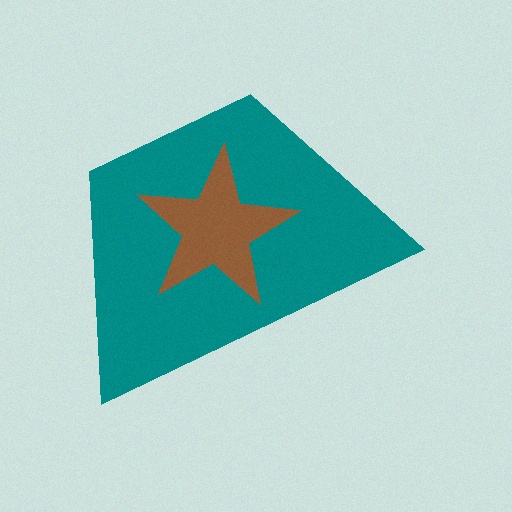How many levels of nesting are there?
2.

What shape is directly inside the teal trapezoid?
The brown star.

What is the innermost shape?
The brown star.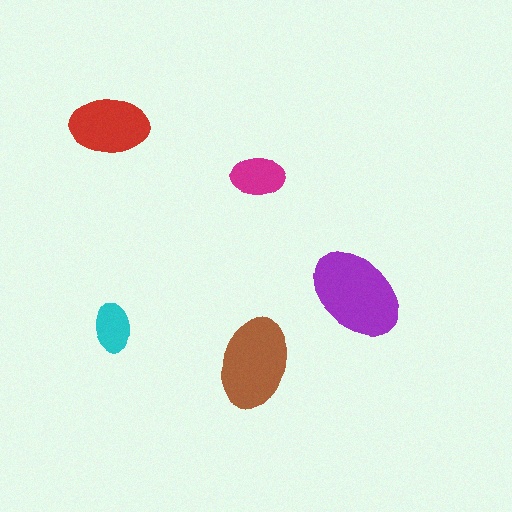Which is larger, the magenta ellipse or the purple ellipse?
The purple one.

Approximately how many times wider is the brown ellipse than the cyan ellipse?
About 2 times wider.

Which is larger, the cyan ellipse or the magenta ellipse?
The magenta one.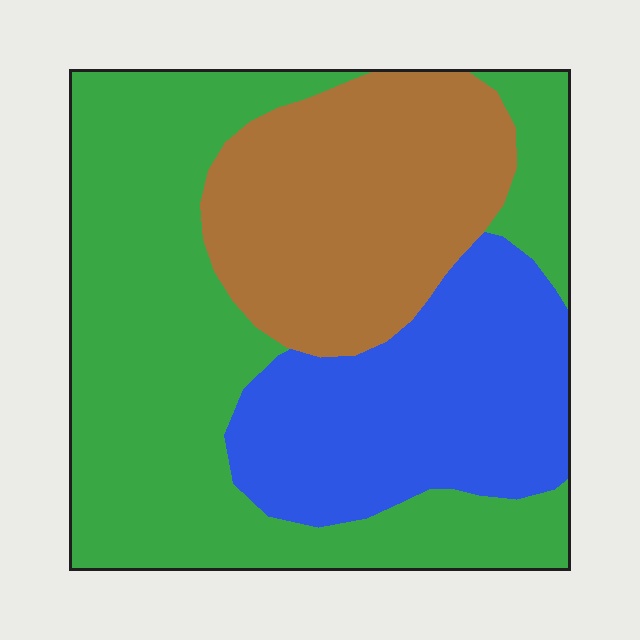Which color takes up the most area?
Green, at roughly 50%.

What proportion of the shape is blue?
Blue takes up about one quarter (1/4) of the shape.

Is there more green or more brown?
Green.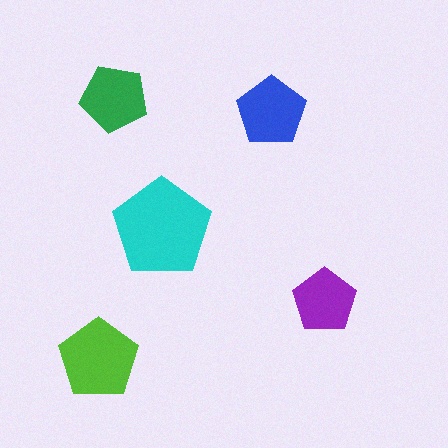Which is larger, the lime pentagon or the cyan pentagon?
The cyan one.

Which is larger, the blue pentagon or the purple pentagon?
The blue one.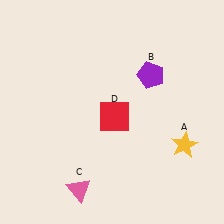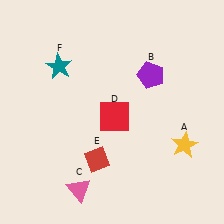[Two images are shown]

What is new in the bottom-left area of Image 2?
A red diamond (E) was added in the bottom-left area of Image 2.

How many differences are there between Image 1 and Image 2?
There are 2 differences between the two images.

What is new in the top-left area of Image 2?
A teal star (F) was added in the top-left area of Image 2.